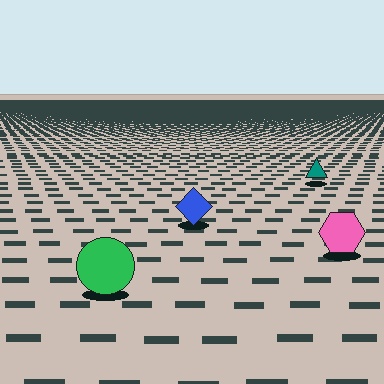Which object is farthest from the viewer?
The teal triangle is farthest from the viewer. It appears smaller and the ground texture around it is denser.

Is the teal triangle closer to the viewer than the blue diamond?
No. The blue diamond is closer — you can tell from the texture gradient: the ground texture is coarser near it.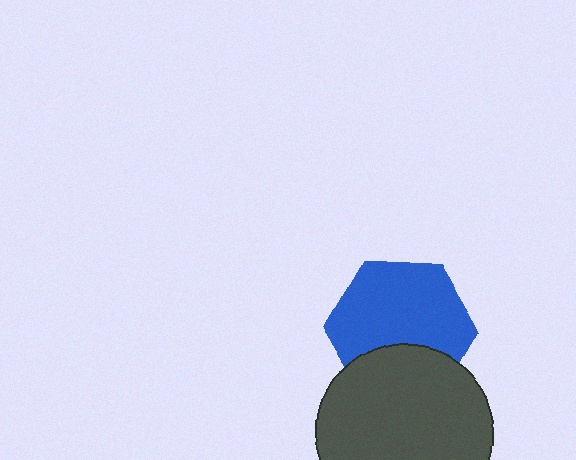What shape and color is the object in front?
The object in front is a dark gray circle.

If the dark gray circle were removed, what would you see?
You would see the complete blue hexagon.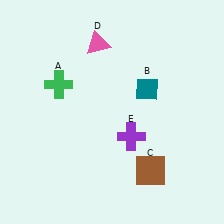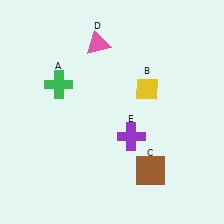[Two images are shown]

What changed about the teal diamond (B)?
In Image 1, B is teal. In Image 2, it changed to yellow.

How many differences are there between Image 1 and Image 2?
There is 1 difference between the two images.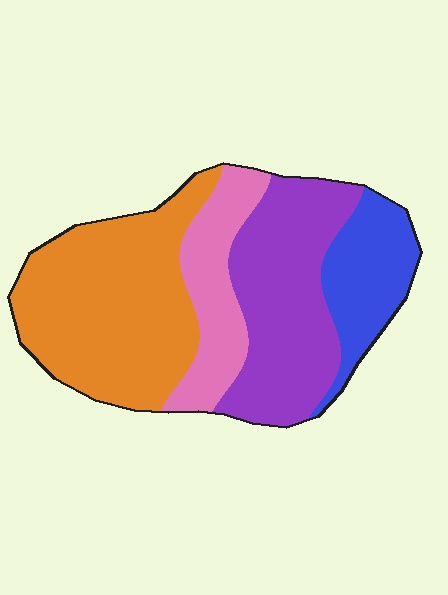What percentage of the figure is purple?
Purple takes up about one third (1/3) of the figure.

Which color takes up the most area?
Orange, at roughly 40%.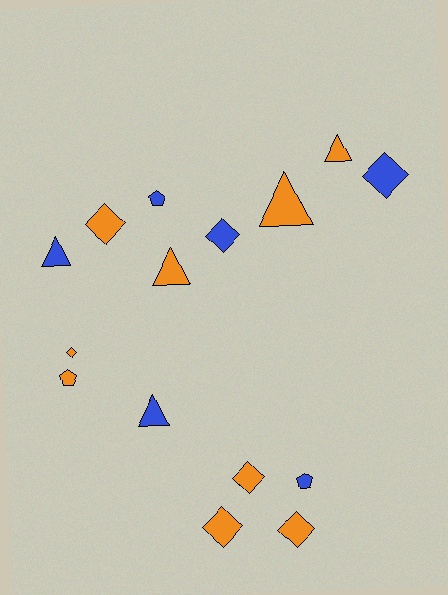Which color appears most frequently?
Orange, with 9 objects.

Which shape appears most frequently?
Diamond, with 7 objects.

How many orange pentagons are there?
There is 1 orange pentagon.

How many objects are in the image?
There are 15 objects.